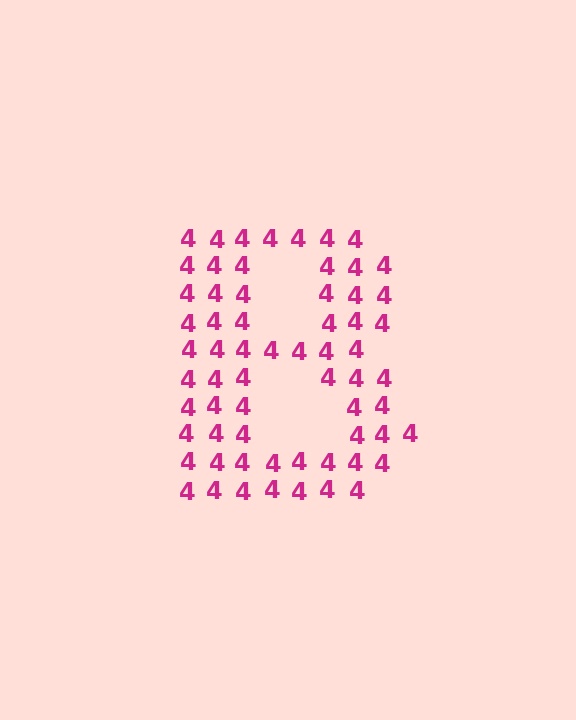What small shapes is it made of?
It is made of small digit 4's.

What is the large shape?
The large shape is the letter B.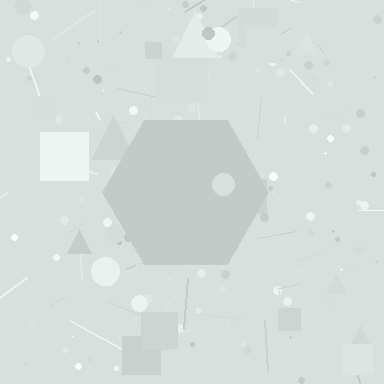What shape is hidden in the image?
A hexagon is hidden in the image.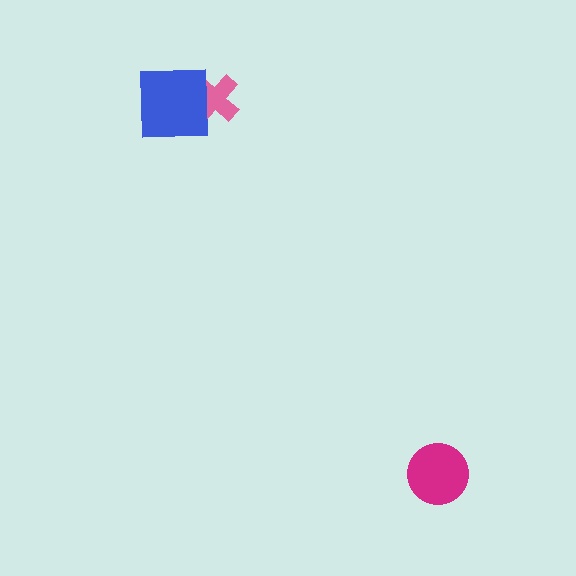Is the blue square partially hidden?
No, no other shape covers it.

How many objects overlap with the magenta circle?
0 objects overlap with the magenta circle.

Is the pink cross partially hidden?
Yes, it is partially covered by another shape.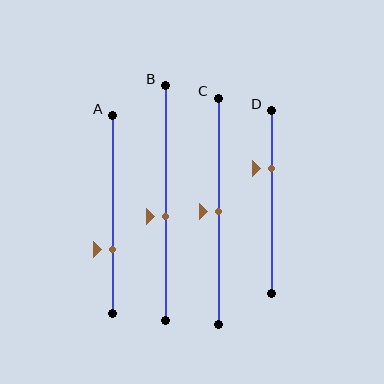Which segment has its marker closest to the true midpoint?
Segment C has its marker closest to the true midpoint.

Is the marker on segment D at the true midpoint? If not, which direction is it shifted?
No, the marker on segment D is shifted upward by about 18% of the segment length.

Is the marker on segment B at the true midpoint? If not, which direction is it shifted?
No, the marker on segment B is shifted downward by about 6% of the segment length.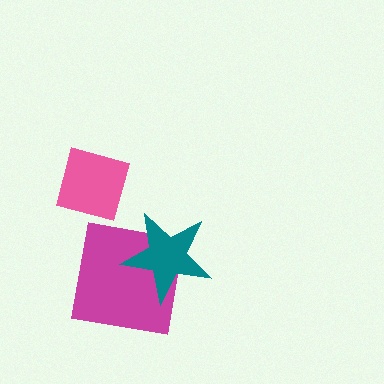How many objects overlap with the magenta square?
1 object overlaps with the magenta square.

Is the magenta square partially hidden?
Yes, it is partially covered by another shape.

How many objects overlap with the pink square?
0 objects overlap with the pink square.